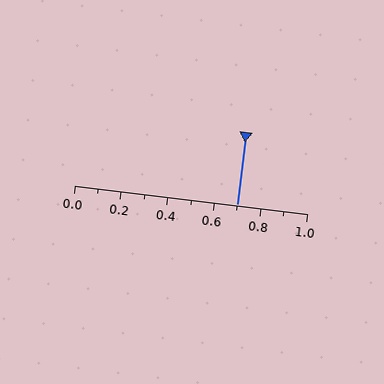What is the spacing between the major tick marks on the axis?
The major ticks are spaced 0.2 apart.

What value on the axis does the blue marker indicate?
The marker indicates approximately 0.7.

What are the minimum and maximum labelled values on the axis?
The axis runs from 0.0 to 1.0.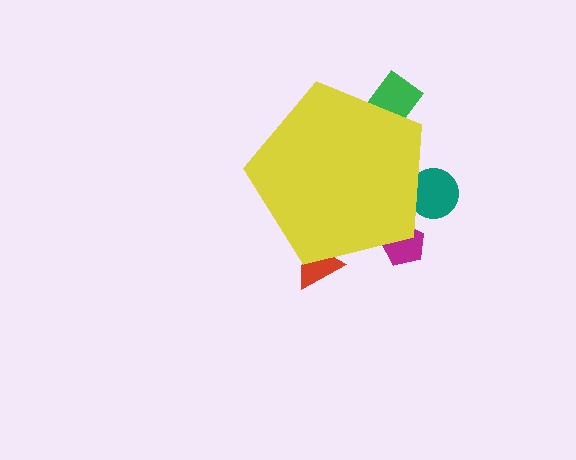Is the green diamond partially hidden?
Yes, the green diamond is partially hidden behind the yellow pentagon.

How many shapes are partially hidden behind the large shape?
4 shapes are partially hidden.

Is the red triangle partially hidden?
Yes, the red triangle is partially hidden behind the yellow pentagon.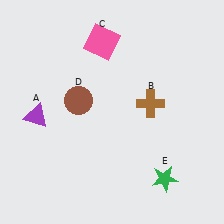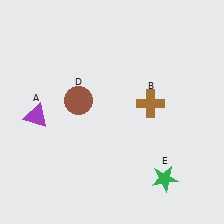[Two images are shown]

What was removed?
The pink square (C) was removed in Image 2.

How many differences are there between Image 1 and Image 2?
There is 1 difference between the two images.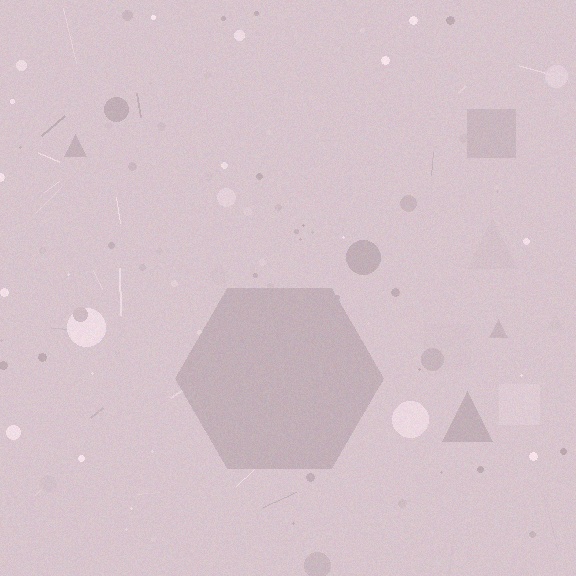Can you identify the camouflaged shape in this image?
The camouflaged shape is a hexagon.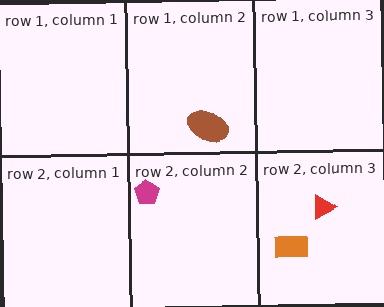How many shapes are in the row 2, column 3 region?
2.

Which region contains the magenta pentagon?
The row 2, column 2 region.